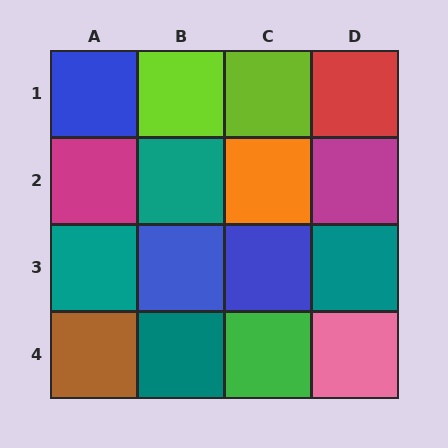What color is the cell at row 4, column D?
Pink.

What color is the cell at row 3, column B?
Blue.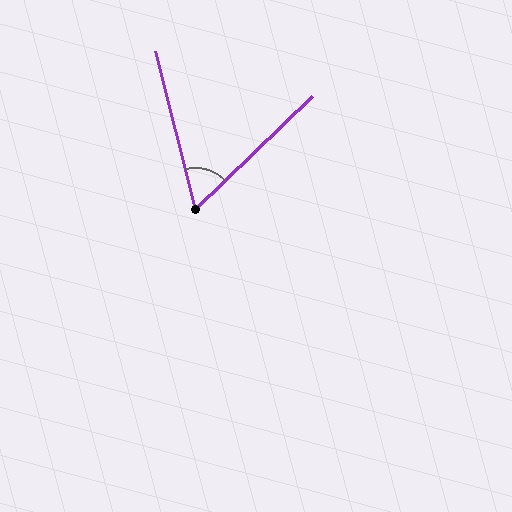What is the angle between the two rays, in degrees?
Approximately 60 degrees.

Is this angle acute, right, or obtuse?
It is acute.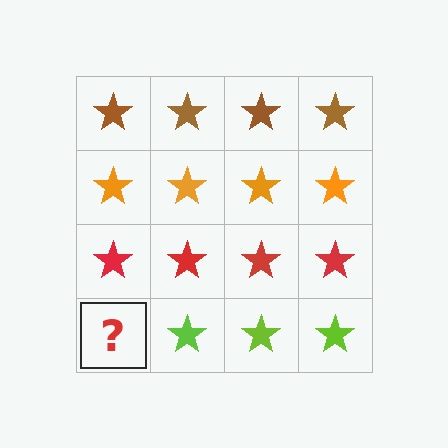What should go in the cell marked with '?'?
The missing cell should contain a lime star.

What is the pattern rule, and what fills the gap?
The rule is that each row has a consistent color. The gap should be filled with a lime star.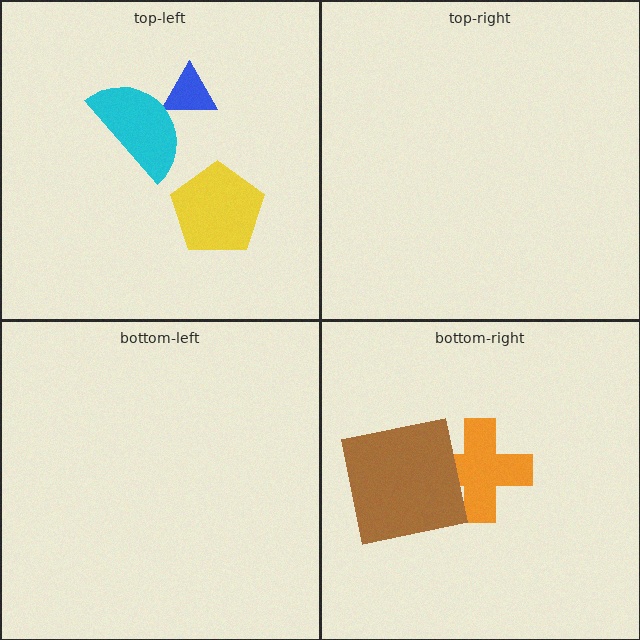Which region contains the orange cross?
The bottom-right region.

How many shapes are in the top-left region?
3.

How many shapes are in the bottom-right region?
2.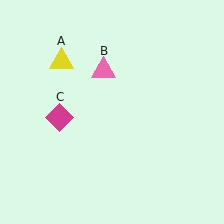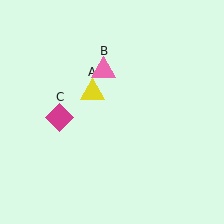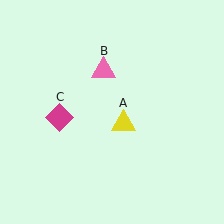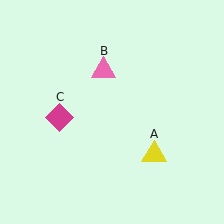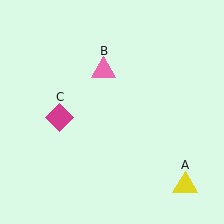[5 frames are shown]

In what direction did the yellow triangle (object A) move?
The yellow triangle (object A) moved down and to the right.